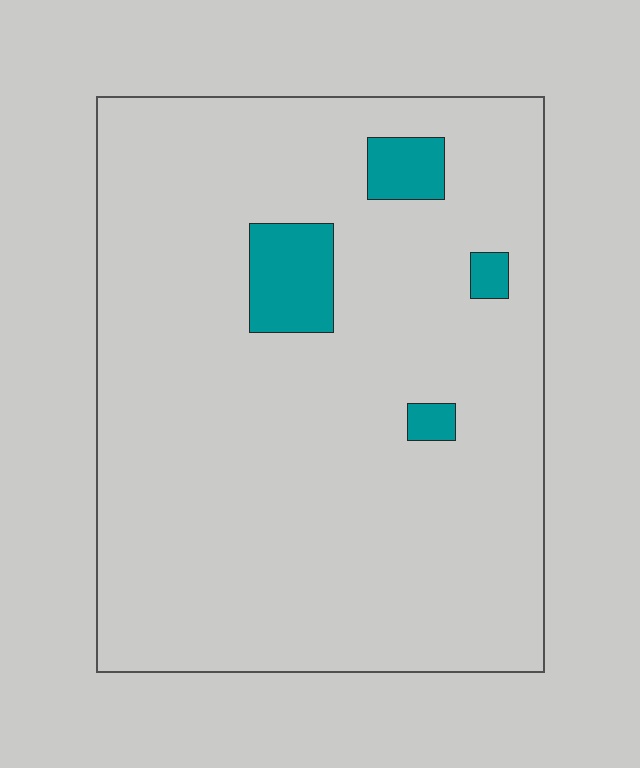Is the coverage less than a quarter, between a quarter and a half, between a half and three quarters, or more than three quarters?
Less than a quarter.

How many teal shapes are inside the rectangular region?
4.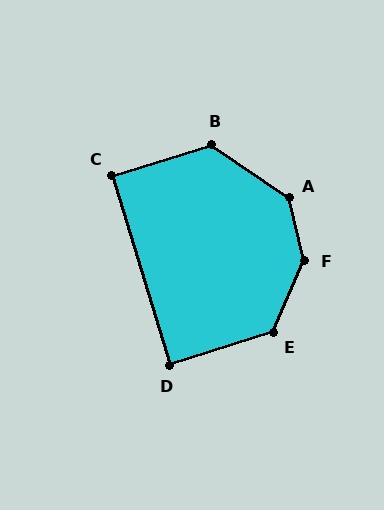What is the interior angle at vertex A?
Approximately 138 degrees (obtuse).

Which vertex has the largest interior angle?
F, at approximately 143 degrees.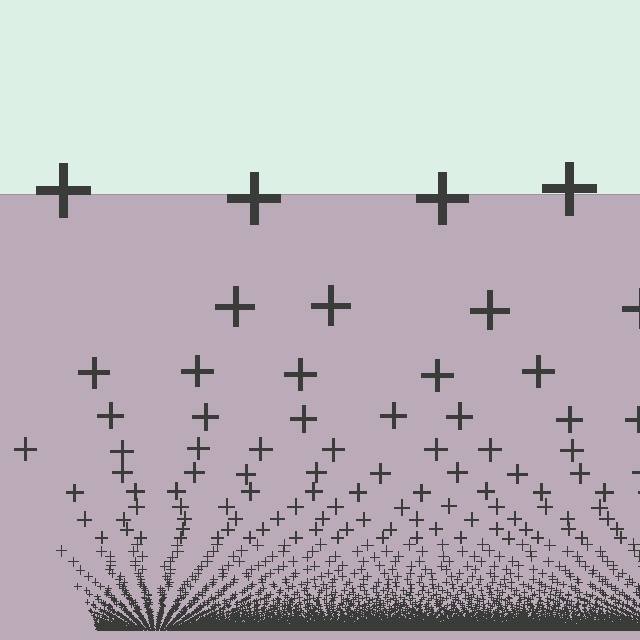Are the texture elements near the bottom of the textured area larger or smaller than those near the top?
Smaller. The gradient is inverted — elements near the bottom are smaller and denser.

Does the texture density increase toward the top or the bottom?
Density increases toward the bottom.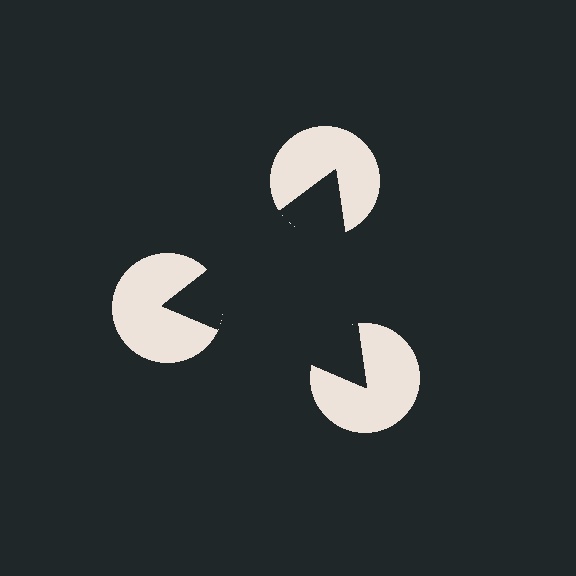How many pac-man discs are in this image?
There are 3 — one at each vertex of the illusory triangle.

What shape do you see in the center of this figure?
An illusory triangle — its edges are inferred from the aligned wedge cuts in the pac-man discs, not physically drawn.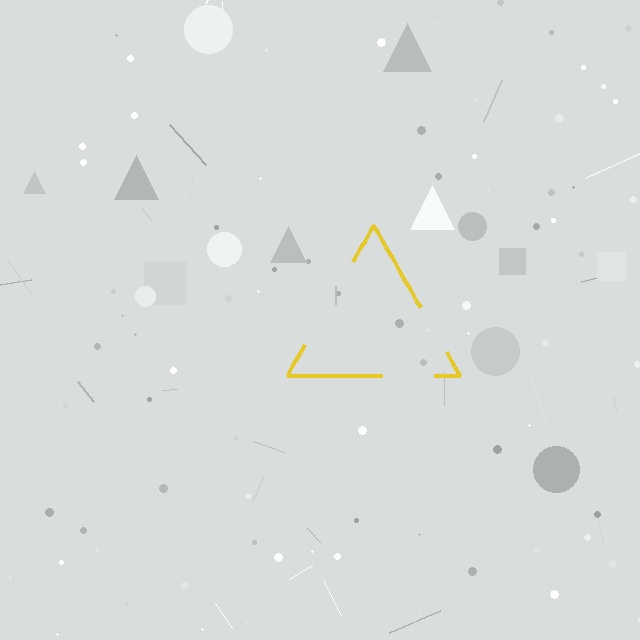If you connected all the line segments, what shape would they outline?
They would outline a triangle.